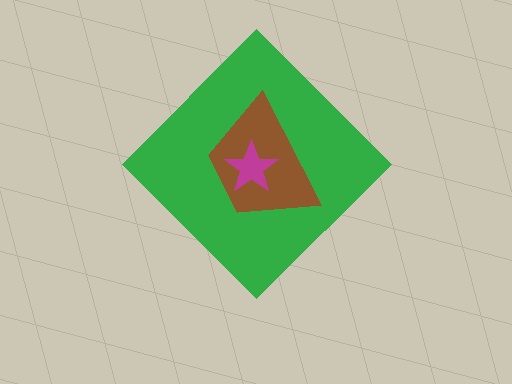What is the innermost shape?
The magenta star.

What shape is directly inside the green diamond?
The brown trapezoid.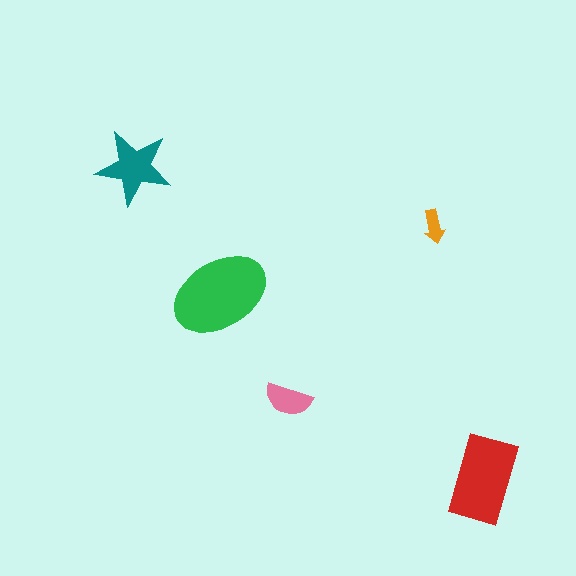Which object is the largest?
The green ellipse.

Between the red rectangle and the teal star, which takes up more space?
The red rectangle.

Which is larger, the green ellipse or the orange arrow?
The green ellipse.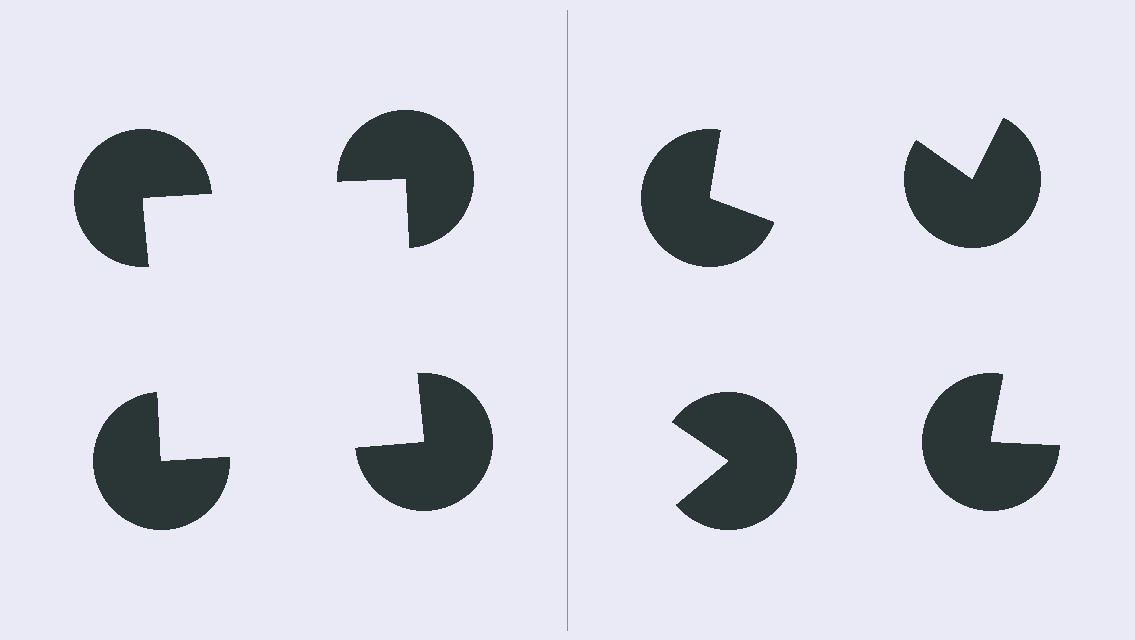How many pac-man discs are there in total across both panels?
8 — 4 on each side.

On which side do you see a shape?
An illusory square appears on the left side. On the right side the wedge cuts are rotated, so no coherent shape forms.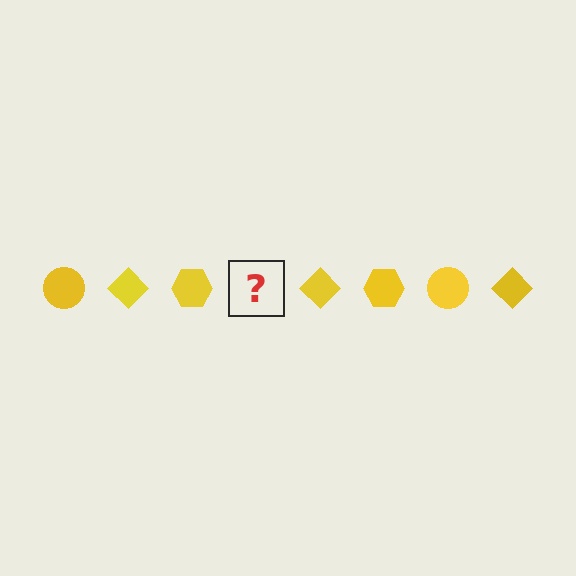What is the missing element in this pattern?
The missing element is a yellow circle.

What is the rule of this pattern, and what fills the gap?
The rule is that the pattern cycles through circle, diamond, hexagon shapes in yellow. The gap should be filled with a yellow circle.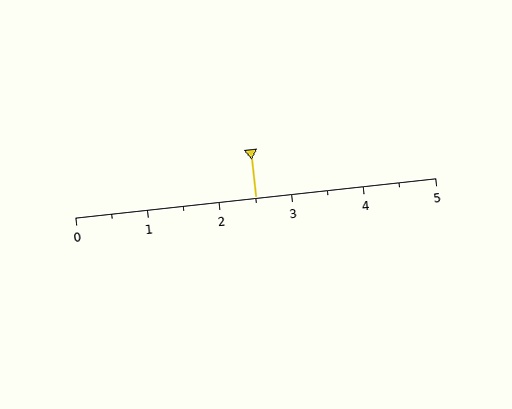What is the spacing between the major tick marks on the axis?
The major ticks are spaced 1 apart.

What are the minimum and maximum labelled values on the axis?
The axis runs from 0 to 5.